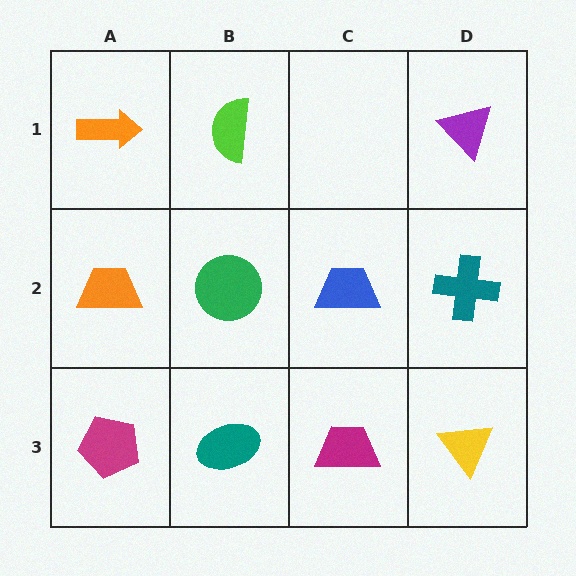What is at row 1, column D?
A purple triangle.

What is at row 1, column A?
An orange arrow.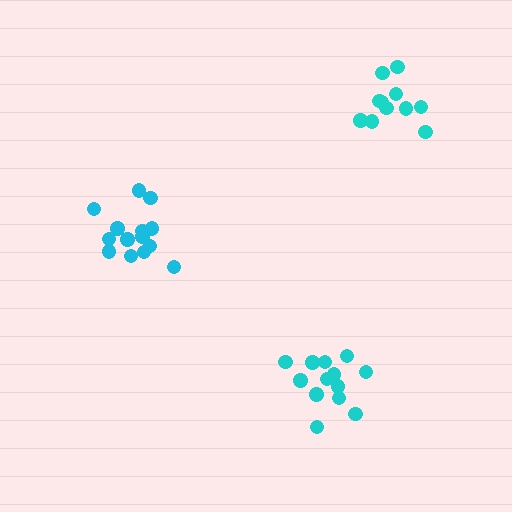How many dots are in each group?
Group 1: 14 dots, Group 2: 13 dots, Group 3: 11 dots (38 total).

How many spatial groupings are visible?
There are 3 spatial groupings.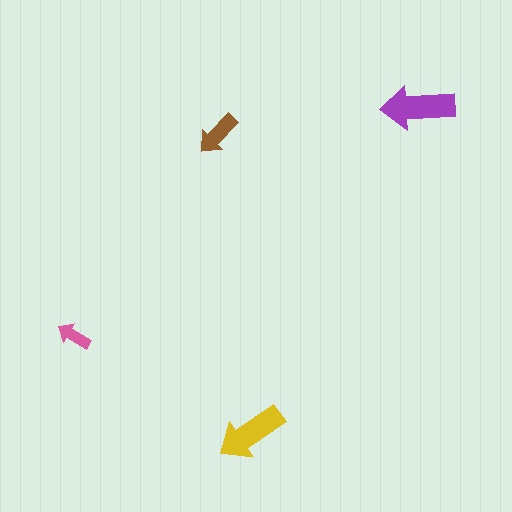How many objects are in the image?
There are 4 objects in the image.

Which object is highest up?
The purple arrow is topmost.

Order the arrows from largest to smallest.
the purple one, the yellow one, the brown one, the pink one.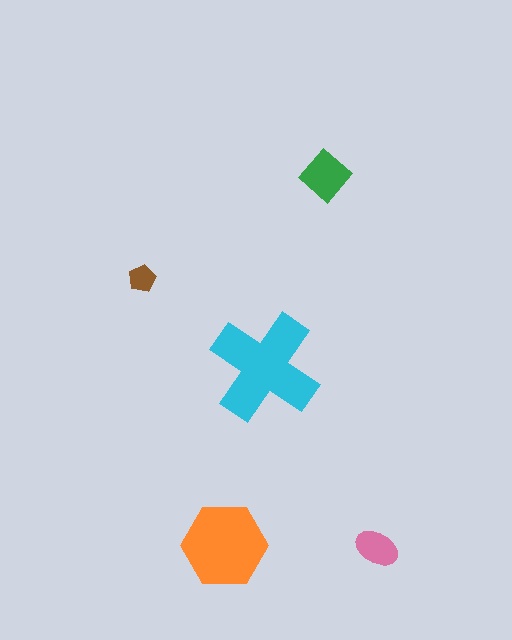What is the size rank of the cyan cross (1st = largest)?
1st.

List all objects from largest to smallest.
The cyan cross, the orange hexagon, the green diamond, the pink ellipse, the brown pentagon.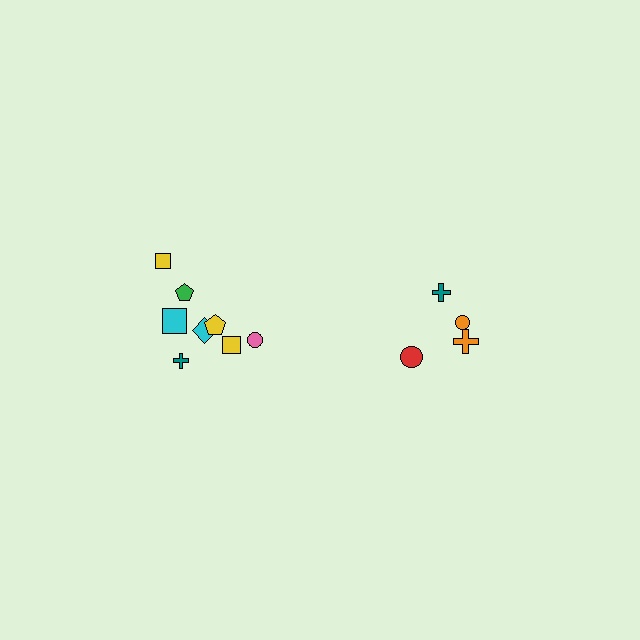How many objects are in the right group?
There are 4 objects.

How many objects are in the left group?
There are 8 objects.